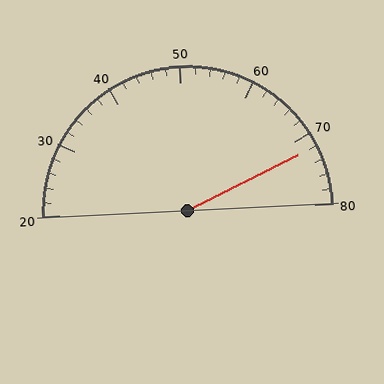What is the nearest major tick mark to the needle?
The nearest major tick mark is 70.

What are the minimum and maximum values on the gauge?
The gauge ranges from 20 to 80.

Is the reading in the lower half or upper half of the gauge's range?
The reading is in the upper half of the range (20 to 80).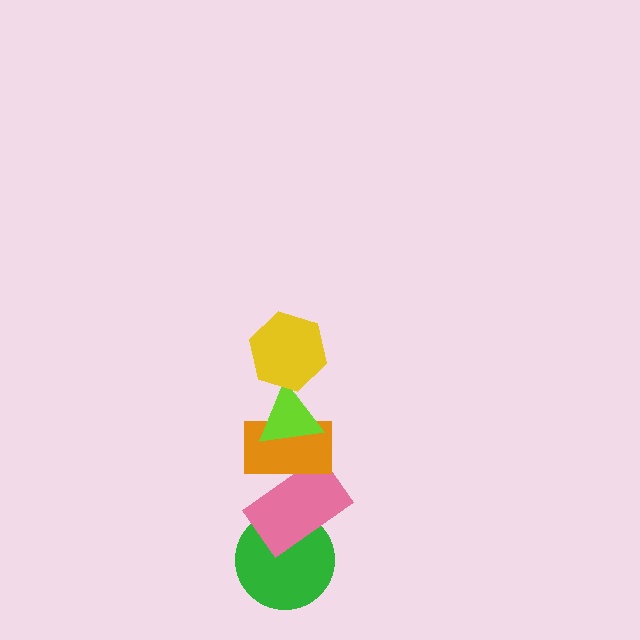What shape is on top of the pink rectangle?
The orange rectangle is on top of the pink rectangle.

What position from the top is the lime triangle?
The lime triangle is 2nd from the top.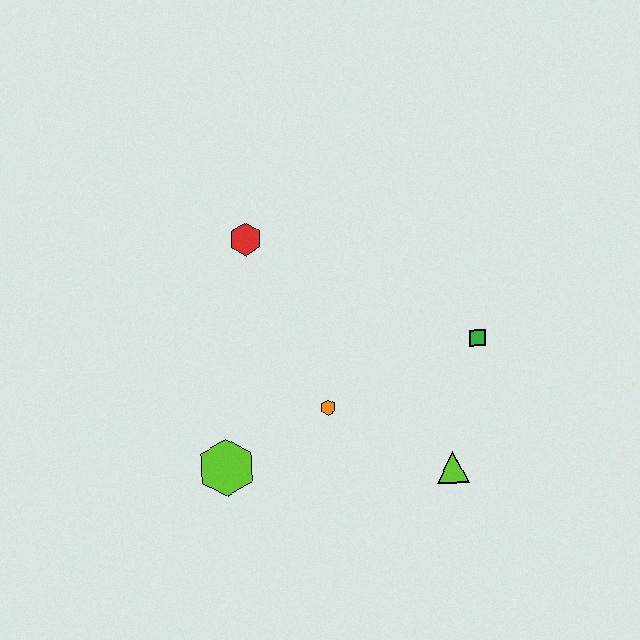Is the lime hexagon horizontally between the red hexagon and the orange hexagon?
No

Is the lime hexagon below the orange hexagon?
Yes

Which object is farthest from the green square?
The lime hexagon is farthest from the green square.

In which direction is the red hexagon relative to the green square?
The red hexagon is to the left of the green square.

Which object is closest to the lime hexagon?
The orange hexagon is closest to the lime hexagon.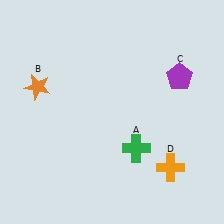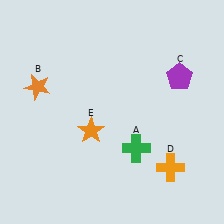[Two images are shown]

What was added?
An orange star (E) was added in Image 2.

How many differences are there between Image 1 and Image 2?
There is 1 difference between the two images.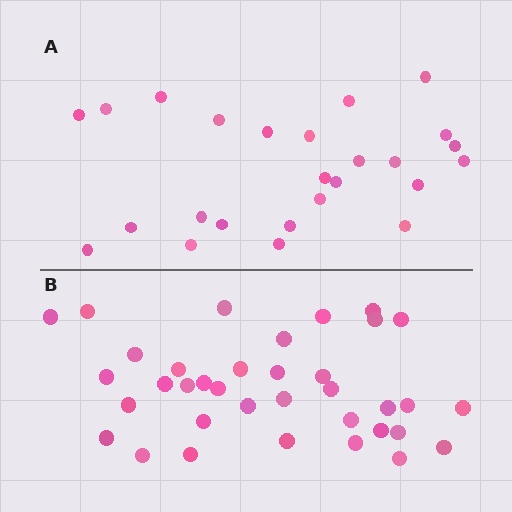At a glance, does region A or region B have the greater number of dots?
Region B (the bottom region) has more dots.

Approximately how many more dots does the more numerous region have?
Region B has roughly 12 or so more dots than region A.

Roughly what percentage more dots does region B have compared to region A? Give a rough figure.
About 45% more.